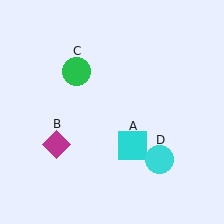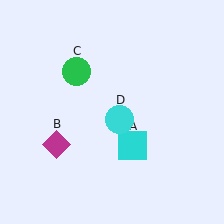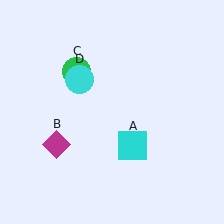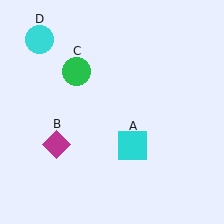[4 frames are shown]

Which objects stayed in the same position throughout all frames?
Cyan square (object A) and magenta diamond (object B) and green circle (object C) remained stationary.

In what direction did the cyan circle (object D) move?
The cyan circle (object D) moved up and to the left.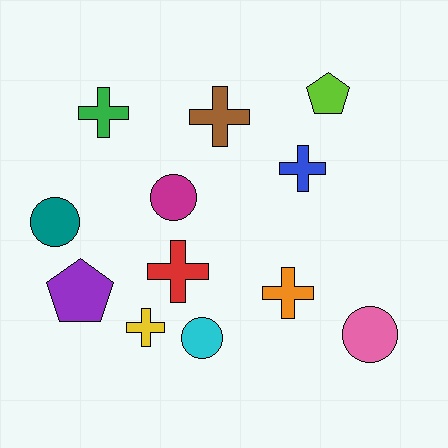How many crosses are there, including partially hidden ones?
There are 6 crosses.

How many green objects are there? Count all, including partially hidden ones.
There is 1 green object.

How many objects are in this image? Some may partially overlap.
There are 12 objects.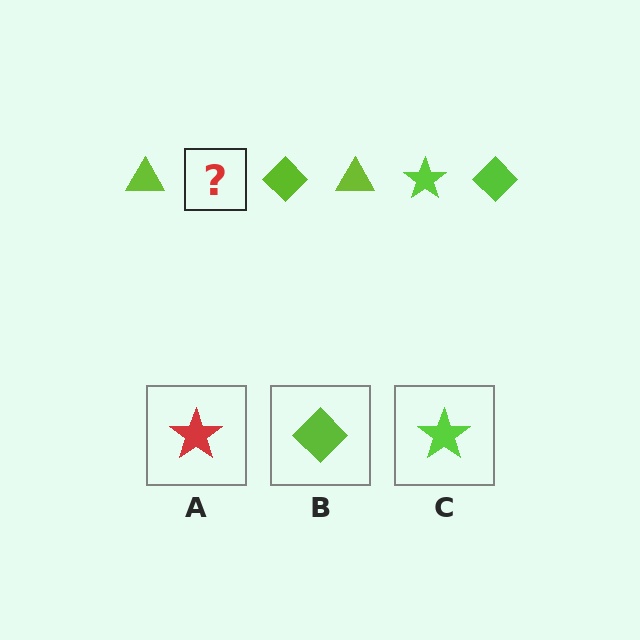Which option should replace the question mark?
Option C.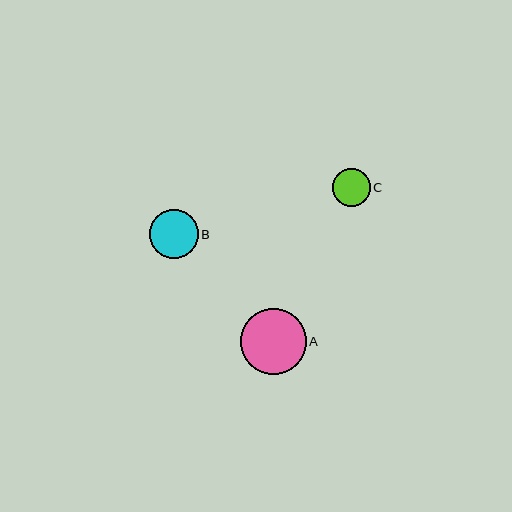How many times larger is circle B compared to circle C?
Circle B is approximately 1.3 times the size of circle C.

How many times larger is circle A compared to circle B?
Circle A is approximately 1.3 times the size of circle B.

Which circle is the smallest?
Circle C is the smallest with a size of approximately 38 pixels.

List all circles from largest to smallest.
From largest to smallest: A, B, C.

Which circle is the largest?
Circle A is the largest with a size of approximately 66 pixels.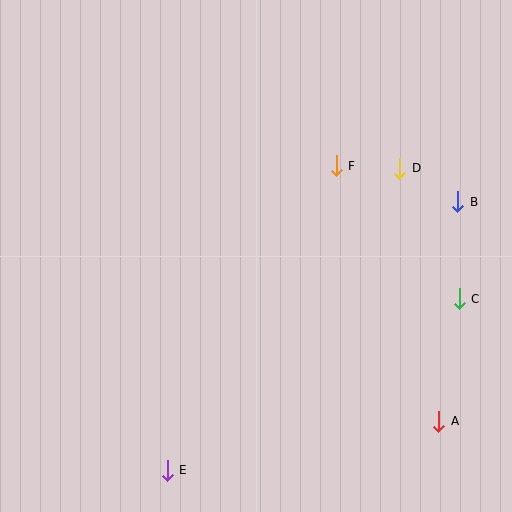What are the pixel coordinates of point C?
Point C is at (459, 299).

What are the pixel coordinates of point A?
Point A is at (439, 421).